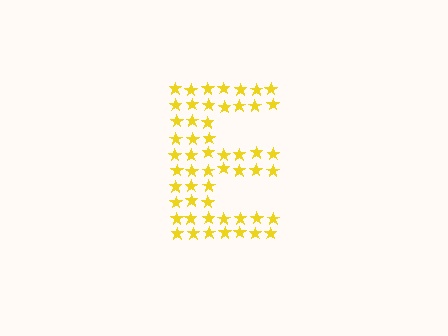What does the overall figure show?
The overall figure shows the letter E.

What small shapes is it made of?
It is made of small stars.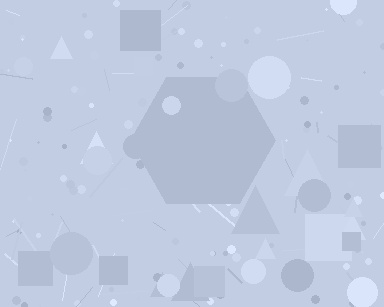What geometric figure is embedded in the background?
A hexagon is embedded in the background.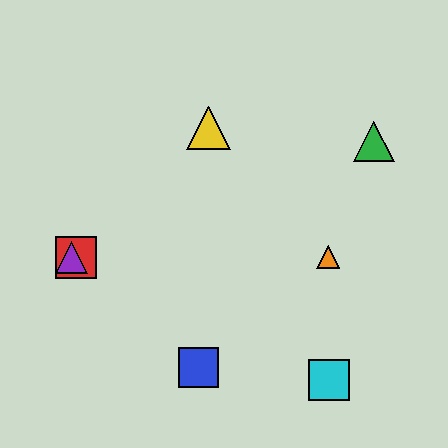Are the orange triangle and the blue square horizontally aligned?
No, the orange triangle is at y≈257 and the blue square is at y≈368.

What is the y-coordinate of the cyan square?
The cyan square is at y≈380.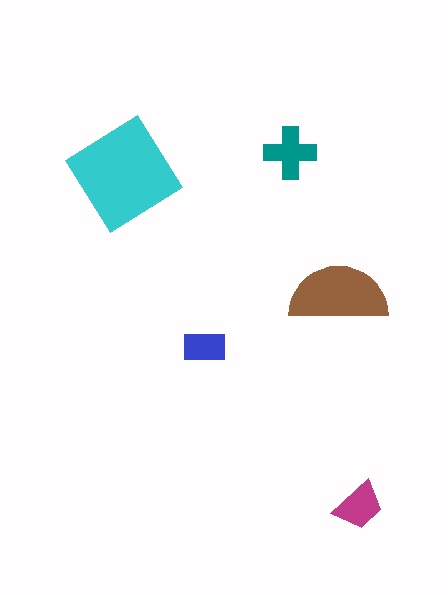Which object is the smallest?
The blue rectangle.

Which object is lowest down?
The magenta trapezoid is bottommost.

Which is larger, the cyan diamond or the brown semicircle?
The cyan diamond.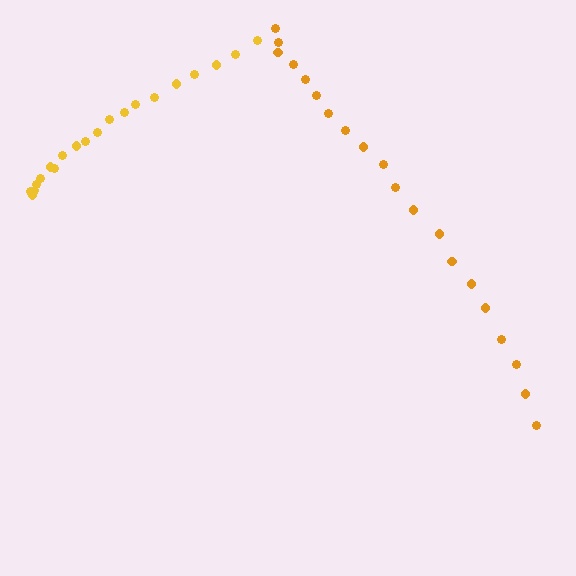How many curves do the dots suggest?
There are 2 distinct paths.